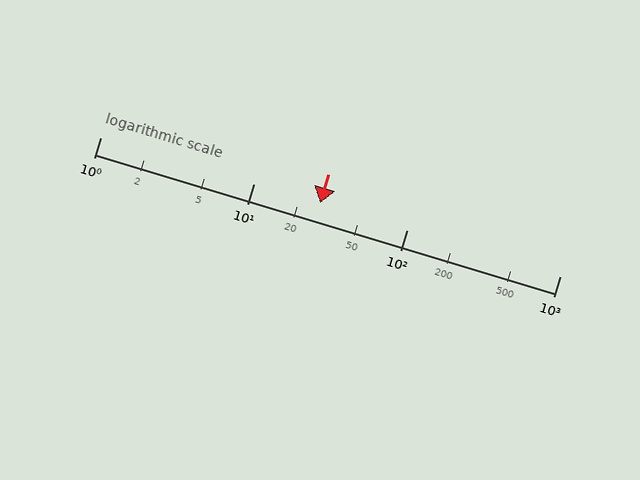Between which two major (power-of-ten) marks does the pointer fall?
The pointer is between 10 and 100.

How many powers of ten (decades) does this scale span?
The scale spans 3 decades, from 1 to 1000.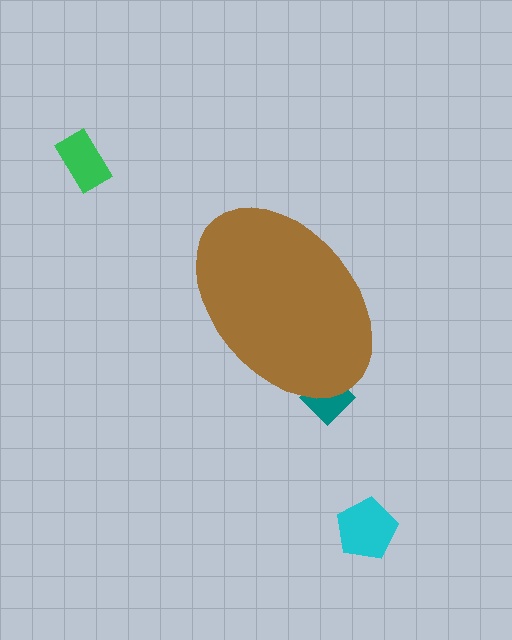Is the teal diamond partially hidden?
Yes, the teal diamond is partially hidden behind the brown ellipse.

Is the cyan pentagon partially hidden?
No, the cyan pentagon is fully visible.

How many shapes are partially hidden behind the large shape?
1 shape is partially hidden.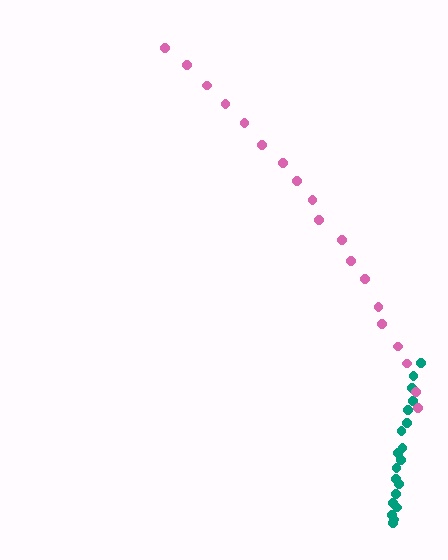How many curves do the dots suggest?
There are 2 distinct paths.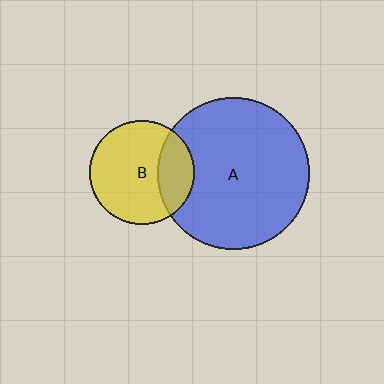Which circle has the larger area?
Circle A (blue).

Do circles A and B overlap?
Yes.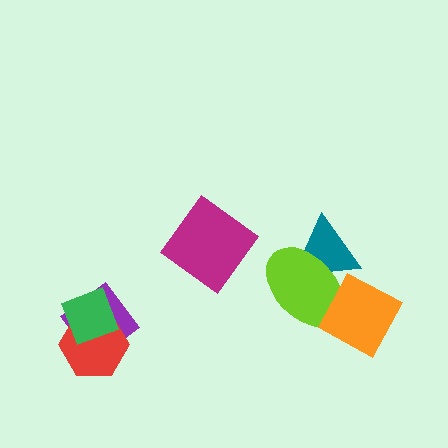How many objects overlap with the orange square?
1 object overlaps with the orange square.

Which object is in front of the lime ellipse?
The orange square is in front of the lime ellipse.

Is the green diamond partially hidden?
No, no other shape covers it.